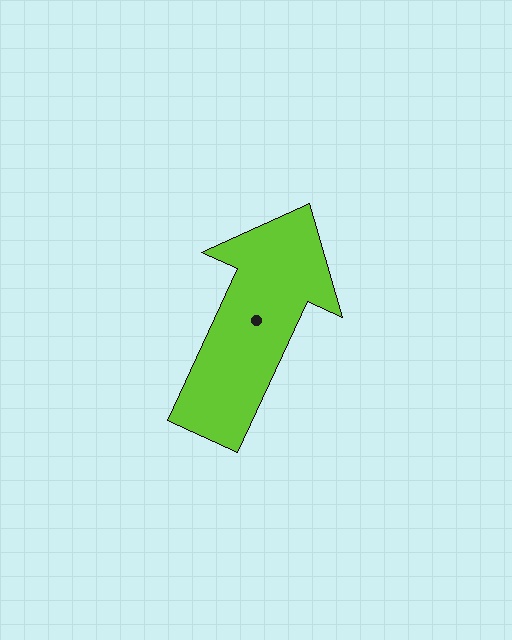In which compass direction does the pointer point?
Northeast.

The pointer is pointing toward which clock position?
Roughly 1 o'clock.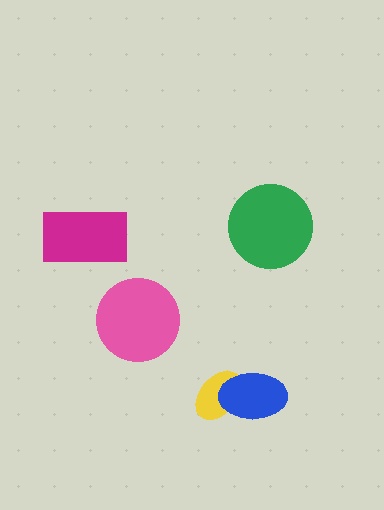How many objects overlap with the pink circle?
0 objects overlap with the pink circle.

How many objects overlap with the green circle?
0 objects overlap with the green circle.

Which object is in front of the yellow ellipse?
The blue ellipse is in front of the yellow ellipse.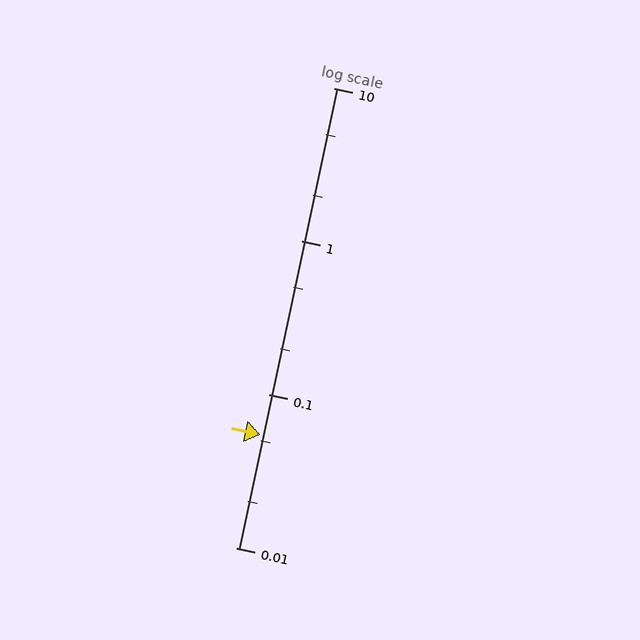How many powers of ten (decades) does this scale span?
The scale spans 3 decades, from 0.01 to 10.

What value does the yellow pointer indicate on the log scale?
The pointer indicates approximately 0.055.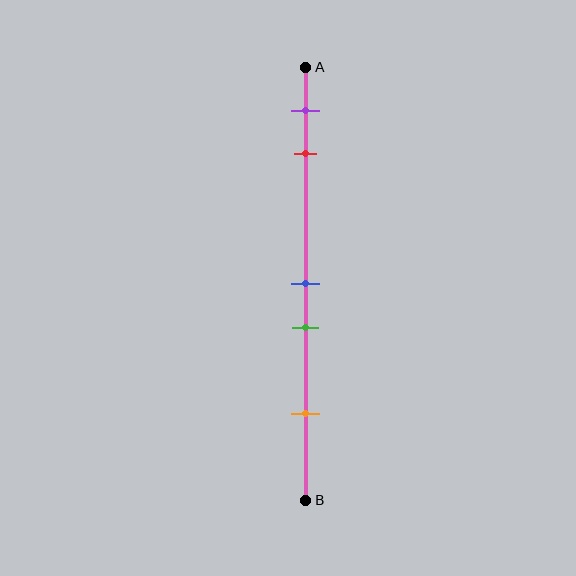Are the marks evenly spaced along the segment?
No, the marks are not evenly spaced.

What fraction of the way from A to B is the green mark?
The green mark is approximately 60% (0.6) of the way from A to B.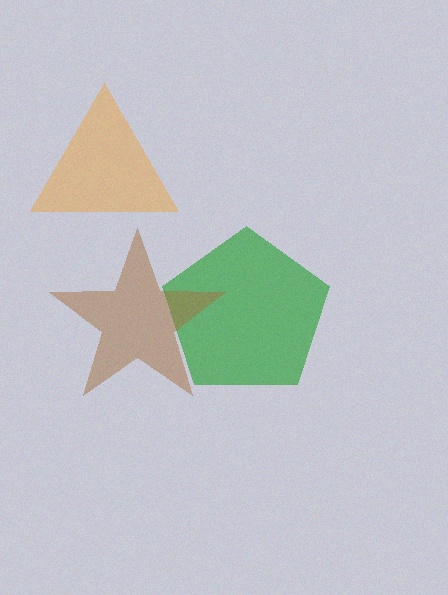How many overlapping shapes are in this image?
There are 3 overlapping shapes in the image.